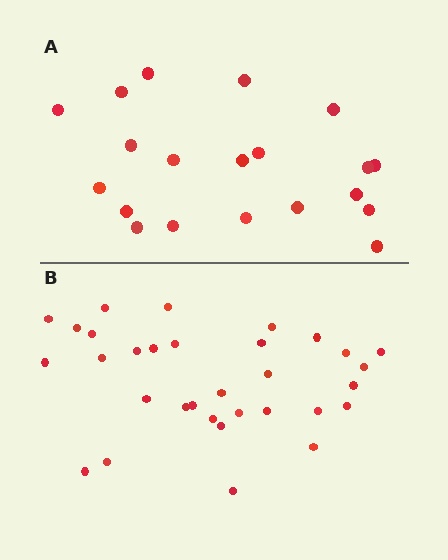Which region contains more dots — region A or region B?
Region B (the bottom region) has more dots.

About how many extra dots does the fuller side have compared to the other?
Region B has roughly 12 or so more dots than region A.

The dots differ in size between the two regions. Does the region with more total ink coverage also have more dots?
No. Region A has more total ink coverage because its dots are larger, but region B actually contains more individual dots. Total area can be misleading — the number of items is what matters here.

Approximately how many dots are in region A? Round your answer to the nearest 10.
About 20 dots.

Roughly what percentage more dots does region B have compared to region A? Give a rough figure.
About 60% more.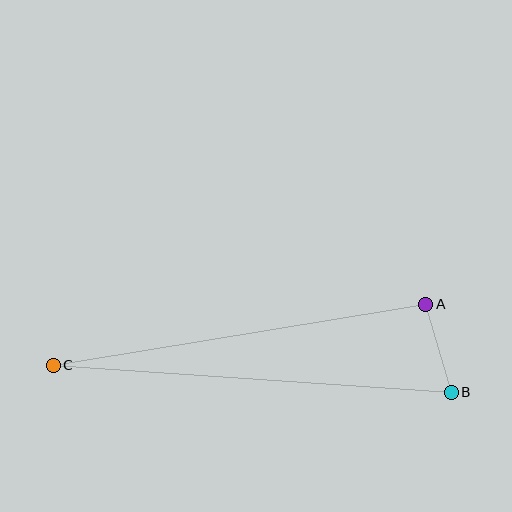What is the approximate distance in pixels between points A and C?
The distance between A and C is approximately 377 pixels.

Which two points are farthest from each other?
Points B and C are farthest from each other.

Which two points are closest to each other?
Points A and B are closest to each other.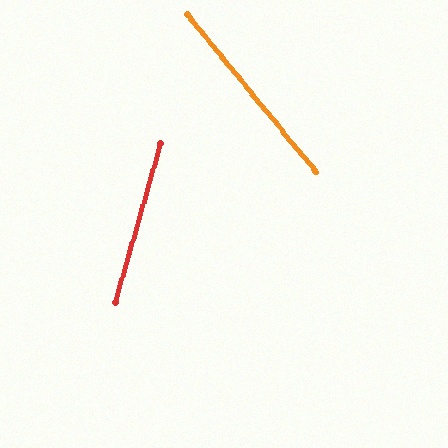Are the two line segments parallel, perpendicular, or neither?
Neither parallel nor perpendicular — they differ by about 55°.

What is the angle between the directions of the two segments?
Approximately 55 degrees.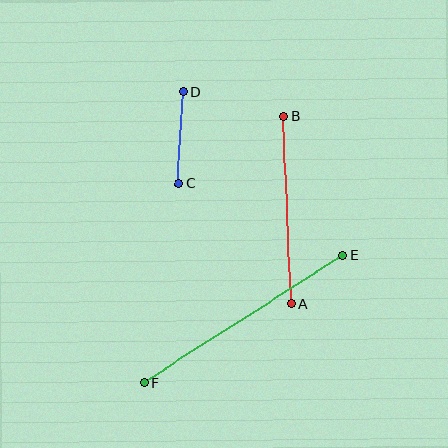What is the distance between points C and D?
The distance is approximately 92 pixels.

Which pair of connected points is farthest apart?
Points E and F are farthest apart.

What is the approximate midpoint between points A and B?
The midpoint is at approximately (287, 211) pixels.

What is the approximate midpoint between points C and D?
The midpoint is at approximately (181, 138) pixels.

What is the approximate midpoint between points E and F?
The midpoint is at approximately (243, 319) pixels.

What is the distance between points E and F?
The distance is approximately 236 pixels.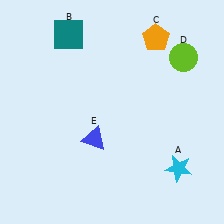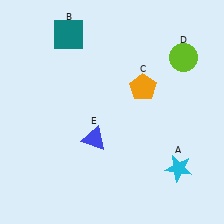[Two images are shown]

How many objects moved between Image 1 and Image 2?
1 object moved between the two images.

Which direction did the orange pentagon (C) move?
The orange pentagon (C) moved down.